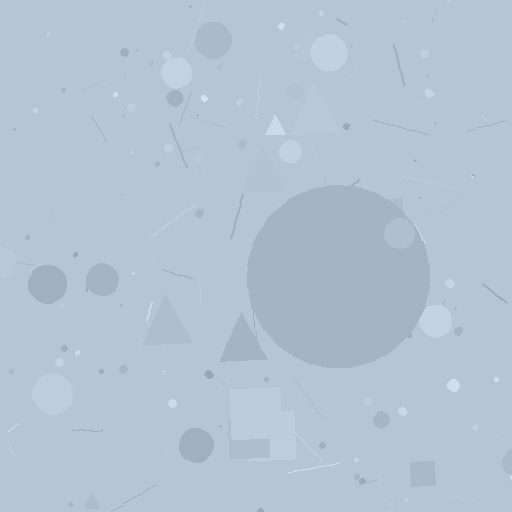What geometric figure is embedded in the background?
A circle is embedded in the background.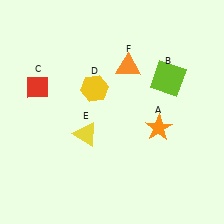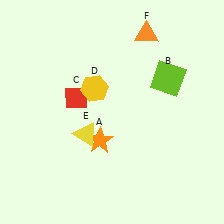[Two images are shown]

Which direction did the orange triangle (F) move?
The orange triangle (F) moved up.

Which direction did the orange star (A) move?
The orange star (A) moved left.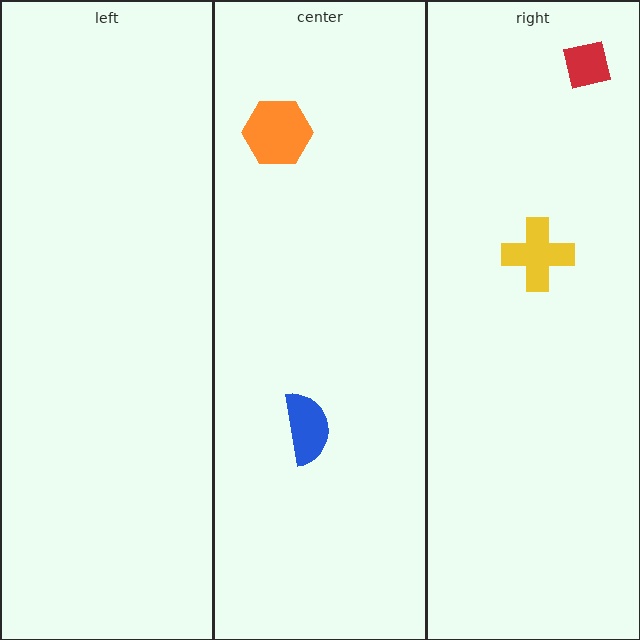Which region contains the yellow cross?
The right region.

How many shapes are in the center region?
2.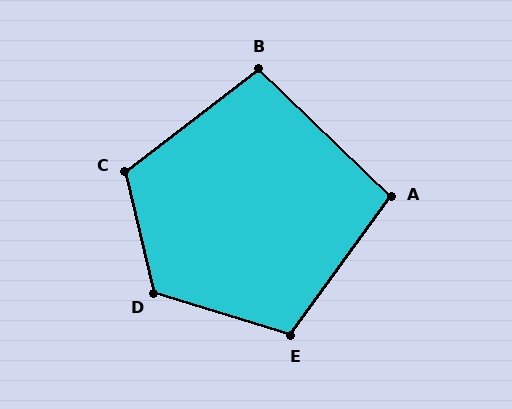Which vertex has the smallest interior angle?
A, at approximately 98 degrees.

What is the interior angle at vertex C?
Approximately 114 degrees (obtuse).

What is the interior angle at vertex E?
Approximately 109 degrees (obtuse).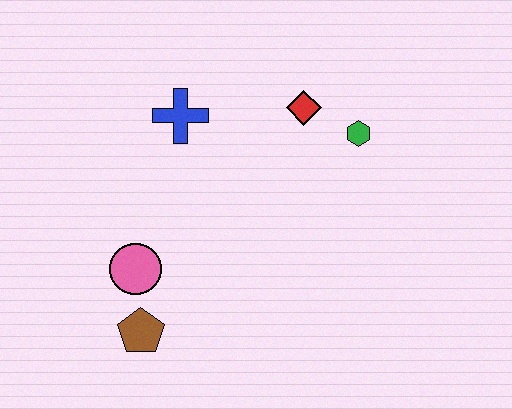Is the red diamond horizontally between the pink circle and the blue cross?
No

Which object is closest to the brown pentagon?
The pink circle is closest to the brown pentagon.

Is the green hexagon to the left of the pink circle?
No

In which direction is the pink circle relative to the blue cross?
The pink circle is below the blue cross.